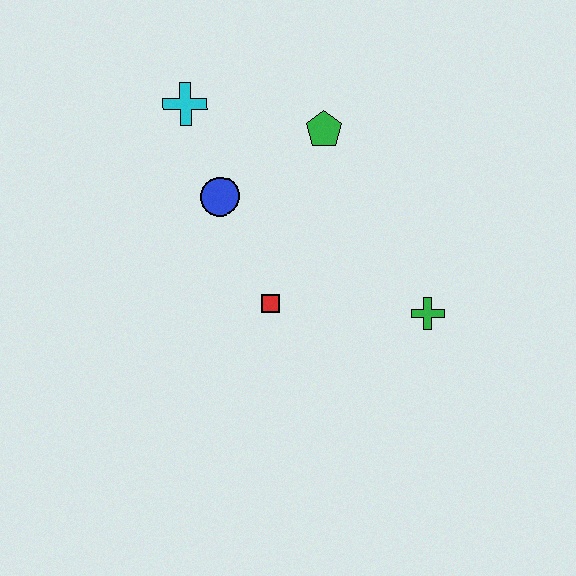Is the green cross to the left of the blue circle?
No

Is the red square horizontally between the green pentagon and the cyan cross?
Yes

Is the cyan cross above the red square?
Yes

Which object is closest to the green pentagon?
The blue circle is closest to the green pentagon.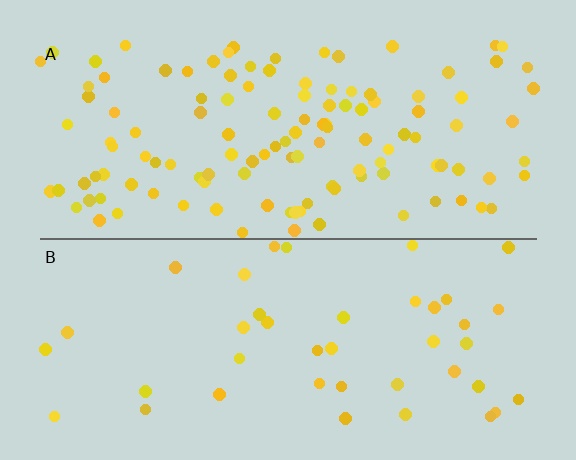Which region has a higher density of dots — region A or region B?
A (the top).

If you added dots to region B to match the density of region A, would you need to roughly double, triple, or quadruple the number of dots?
Approximately triple.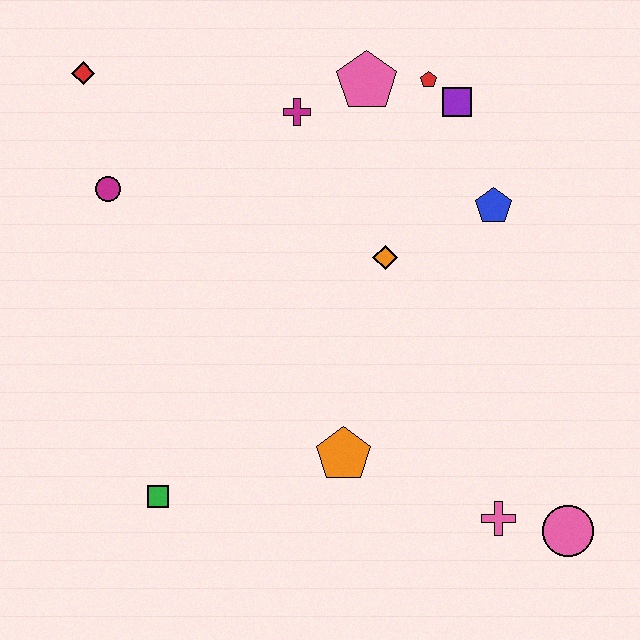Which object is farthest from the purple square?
The green square is farthest from the purple square.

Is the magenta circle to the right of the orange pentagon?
No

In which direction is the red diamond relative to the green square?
The red diamond is above the green square.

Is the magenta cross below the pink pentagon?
Yes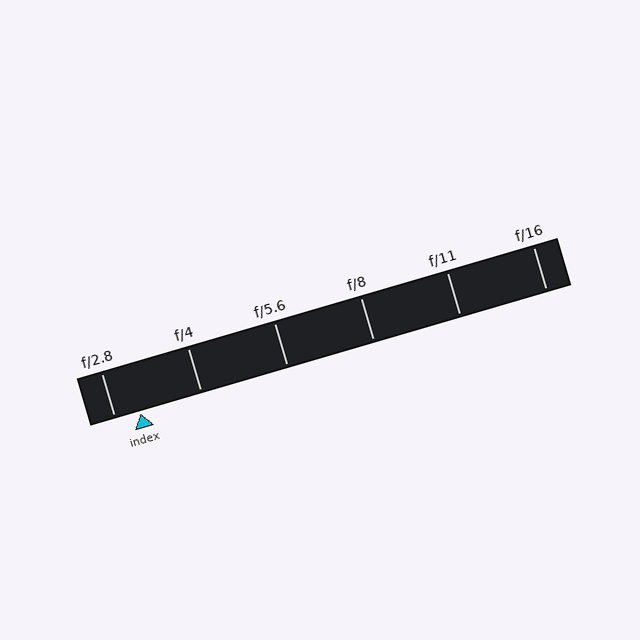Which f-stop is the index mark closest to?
The index mark is closest to f/2.8.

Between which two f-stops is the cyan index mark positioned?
The index mark is between f/2.8 and f/4.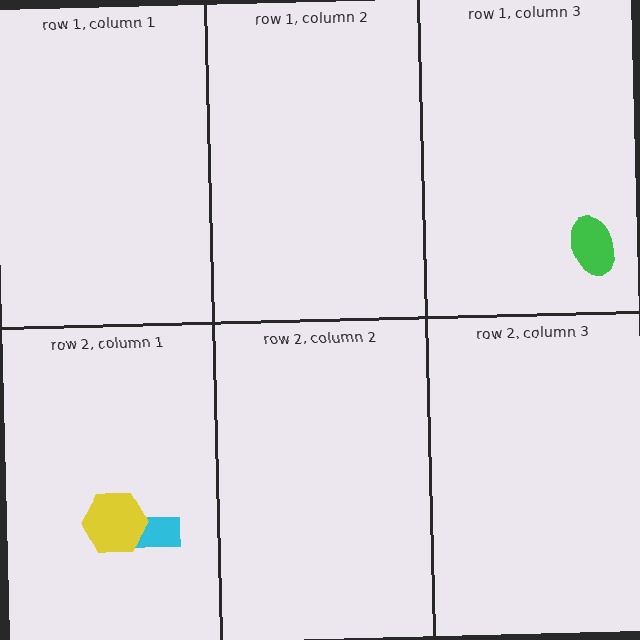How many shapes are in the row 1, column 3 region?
1.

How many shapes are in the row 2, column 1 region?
2.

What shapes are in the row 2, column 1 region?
The cyan rectangle, the yellow hexagon.